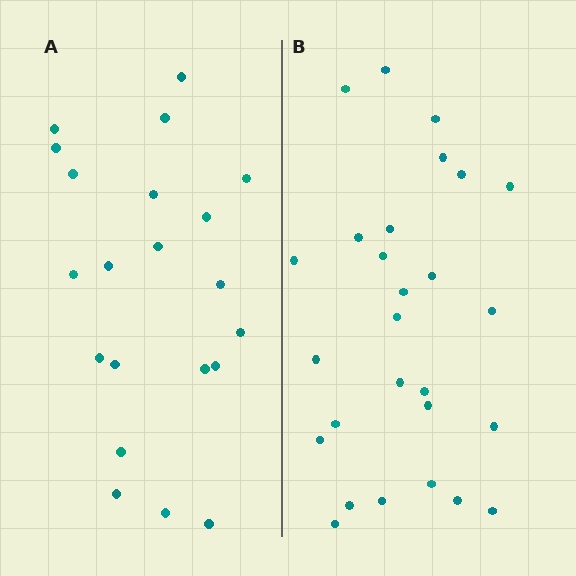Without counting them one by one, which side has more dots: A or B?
Region B (the right region) has more dots.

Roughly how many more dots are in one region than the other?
Region B has about 6 more dots than region A.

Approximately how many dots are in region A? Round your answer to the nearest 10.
About 20 dots. (The exact count is 21, which rounds to 20.)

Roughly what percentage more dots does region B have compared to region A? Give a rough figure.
About 30% more.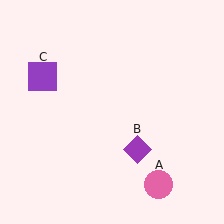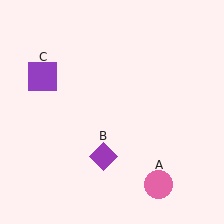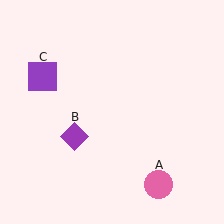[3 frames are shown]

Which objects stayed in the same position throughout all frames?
Pink circle (object A) and purple square (object C) remained stationary.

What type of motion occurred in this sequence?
The purple diamond (object B) rotated clockwise around the center of the scene.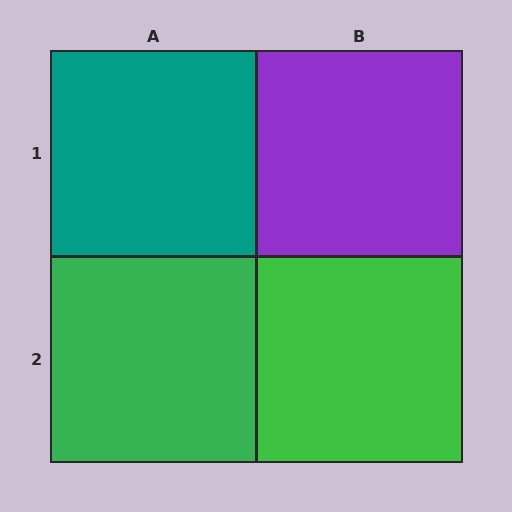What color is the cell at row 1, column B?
Purple.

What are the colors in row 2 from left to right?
Green, green.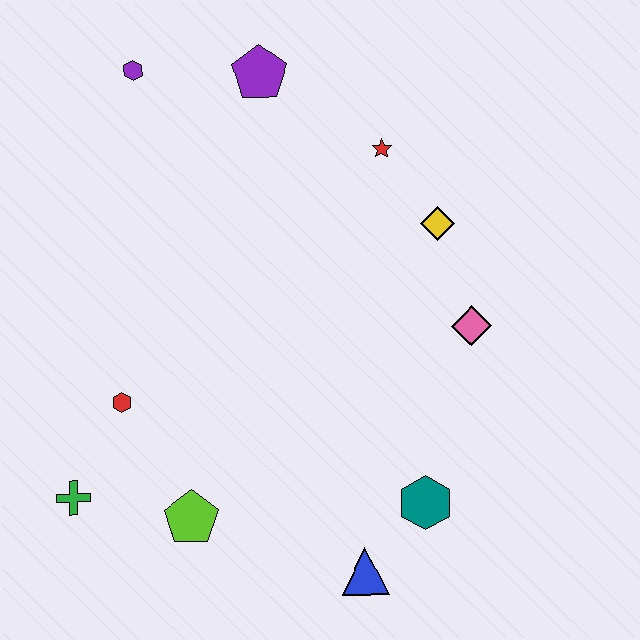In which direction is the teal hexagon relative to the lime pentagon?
The teal hexagon is to the right of the lime pentagon.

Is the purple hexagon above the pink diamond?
Yes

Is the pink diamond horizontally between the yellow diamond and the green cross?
No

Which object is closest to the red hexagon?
The green cross is closest to the red hexagon.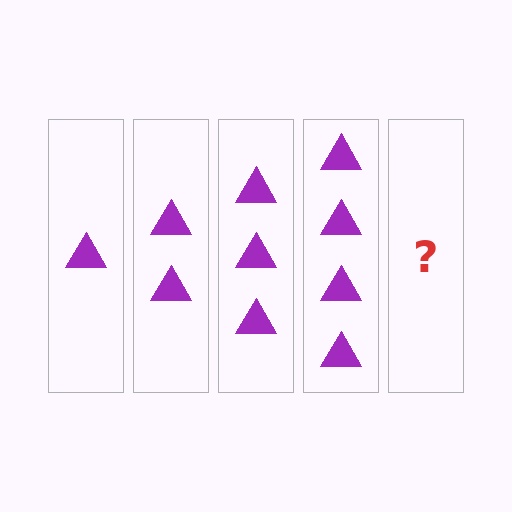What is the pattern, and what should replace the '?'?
The pattern is that each step adds one more triangle. The '?' should be 5 triangles.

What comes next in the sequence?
The next element should be 5 triangles.